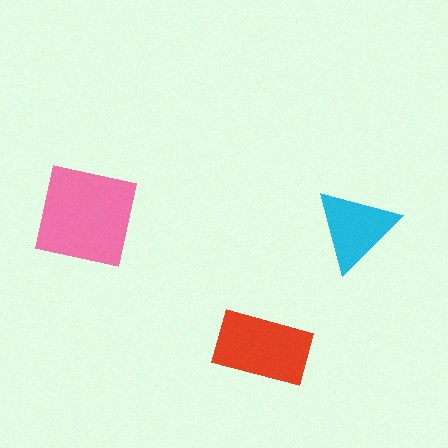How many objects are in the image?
There are 3 objects in the image.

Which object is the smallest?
The cyan triangle.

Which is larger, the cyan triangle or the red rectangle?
The red rectangle.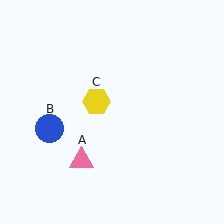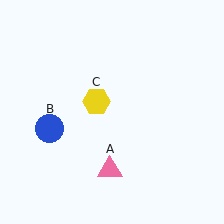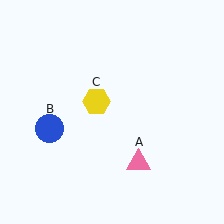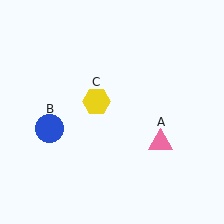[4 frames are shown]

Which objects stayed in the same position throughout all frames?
Blue circle (object B) and yellow hexagon (object C) remained stationary.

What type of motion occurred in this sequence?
The pink triangle (object A) rotated counterclockwise around the center of the scene.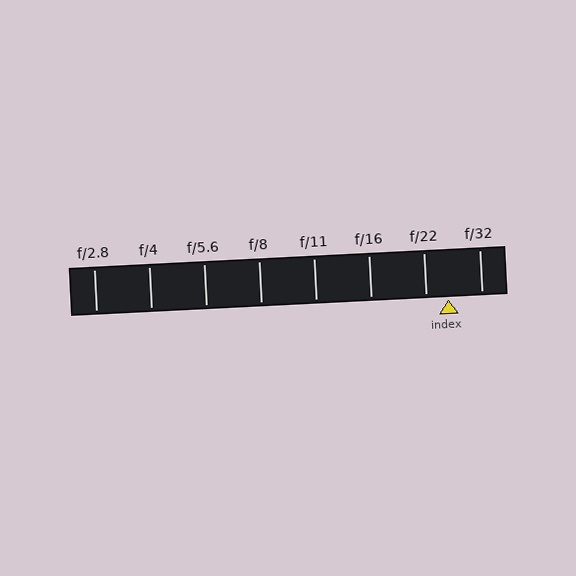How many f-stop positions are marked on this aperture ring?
There are 8 f-stop positions marked.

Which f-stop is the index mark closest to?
The index mark is closest to f/22.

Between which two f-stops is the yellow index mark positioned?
The index mark is between f/22 and f/32.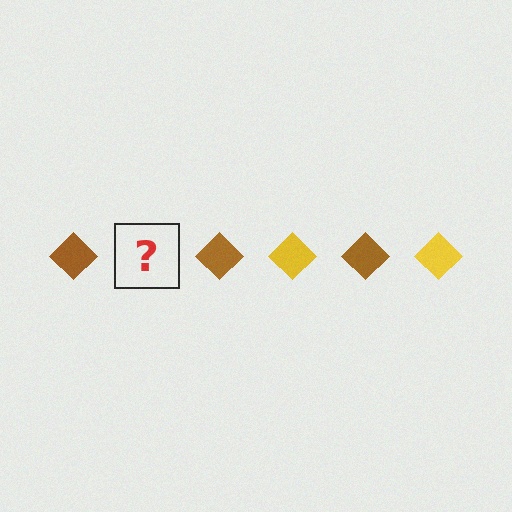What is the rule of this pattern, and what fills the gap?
The rule is that the pattern cycles through brown, yellow diamonds. The gap should be filled with a yellow diamond.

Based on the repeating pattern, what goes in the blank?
The blank should be a yellow diamond.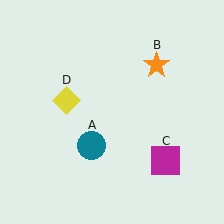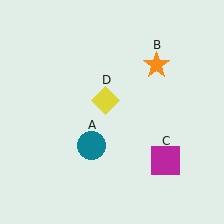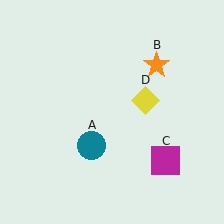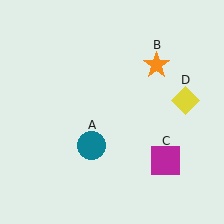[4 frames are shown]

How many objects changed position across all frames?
1 object changed position: yellow diamond (object D).